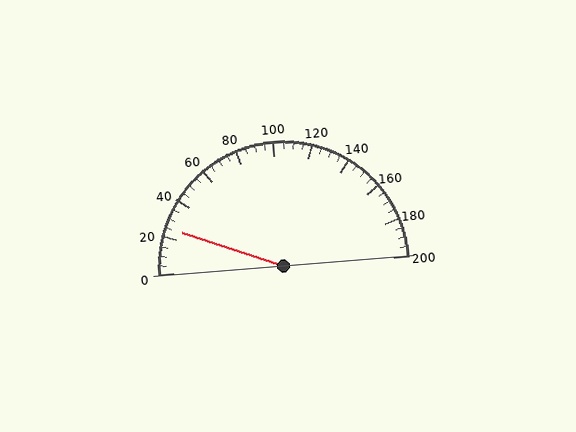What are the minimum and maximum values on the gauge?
The gauge ranges from 0 to 200.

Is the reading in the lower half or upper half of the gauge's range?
The reading is in the lower half of the range (0 to 200).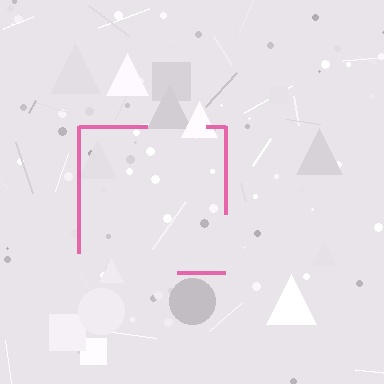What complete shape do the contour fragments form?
The contour fragments form a square.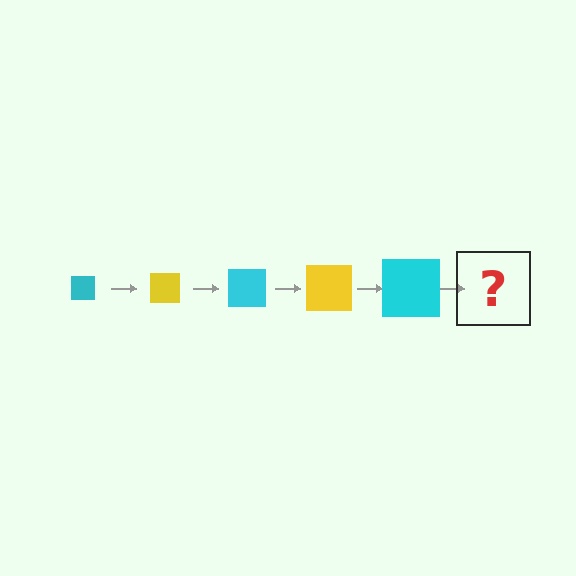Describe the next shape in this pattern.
It should be a yellow square, larger than the previous one.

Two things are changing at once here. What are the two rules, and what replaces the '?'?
The two rules are that the square grows larger each step and the color cycles through cyan and yellow. The '?' should be a yellow square, larger than the previous one.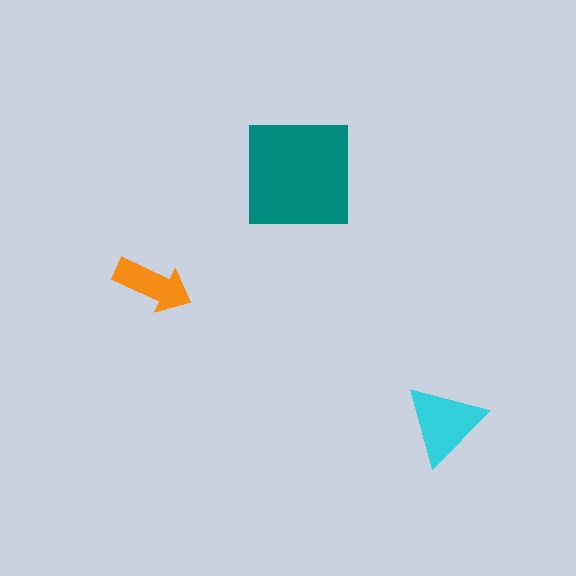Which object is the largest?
The teal square.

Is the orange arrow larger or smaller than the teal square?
Smaller.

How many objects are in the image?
There are 3 objects in the image.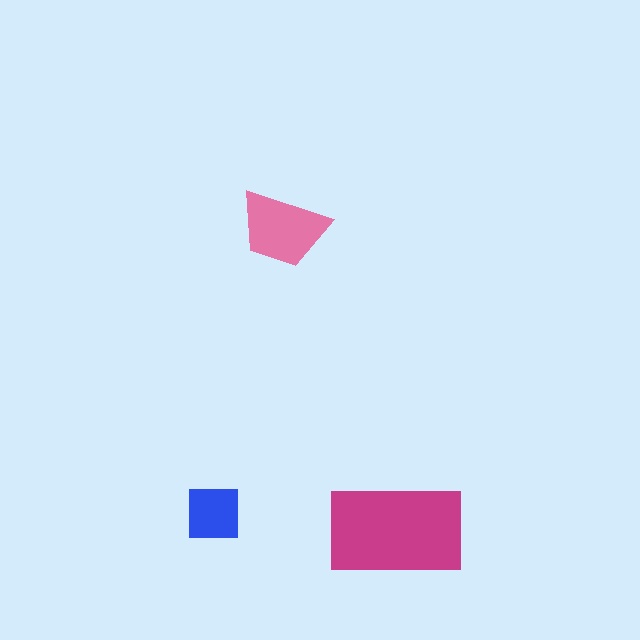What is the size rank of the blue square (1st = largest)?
3rd.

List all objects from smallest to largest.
The blue square, the pink trapezoid, the magenta rectangle.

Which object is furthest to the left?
The blue square is leftmost.